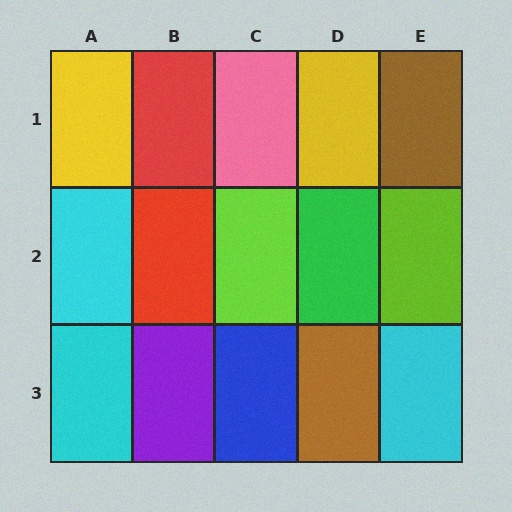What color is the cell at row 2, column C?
Lime.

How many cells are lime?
2 cells are lime.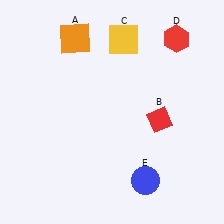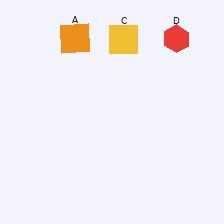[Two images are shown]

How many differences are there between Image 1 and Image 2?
There are 2 differences between the two images.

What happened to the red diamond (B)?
The red diamond (B) was removed in Image 2. It was in the bottom-right area of Image 1.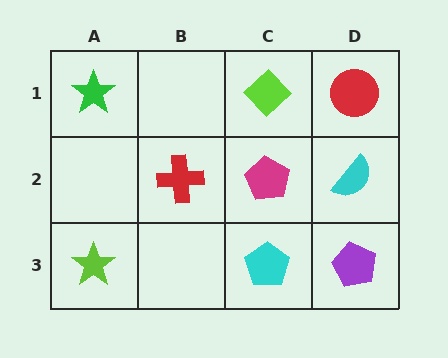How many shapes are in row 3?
3 shapes.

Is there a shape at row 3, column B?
No, that cell is empty.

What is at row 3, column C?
A cyan pentagon.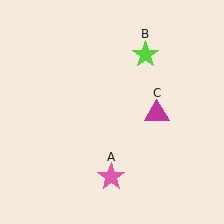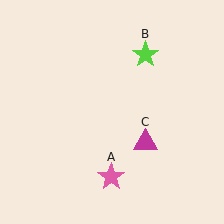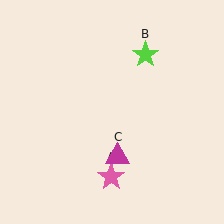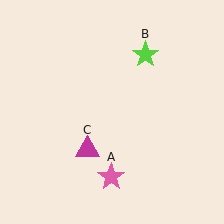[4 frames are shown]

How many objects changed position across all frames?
1 object changed position: magenta triangle (object C).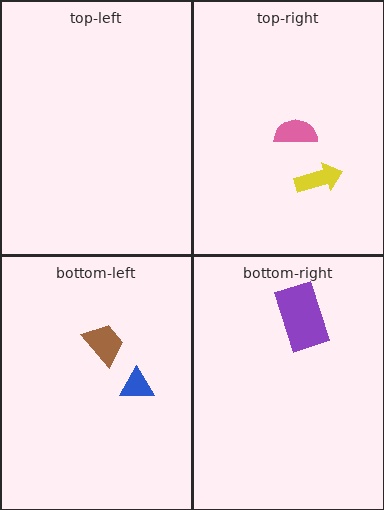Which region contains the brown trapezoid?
The bottom-left region.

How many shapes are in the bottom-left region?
2.